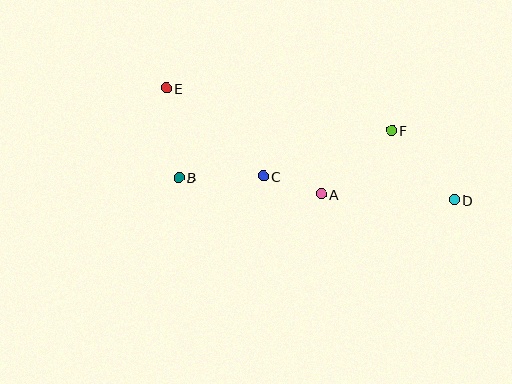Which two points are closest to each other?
Points A and C are closest to each other.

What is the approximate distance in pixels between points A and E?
The distance between A and E is approximately 187 pixels.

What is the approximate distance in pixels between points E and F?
The distance between E and F is approximately 229 pixels.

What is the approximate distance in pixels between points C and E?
The distance between C and E is approximately 130 pixels.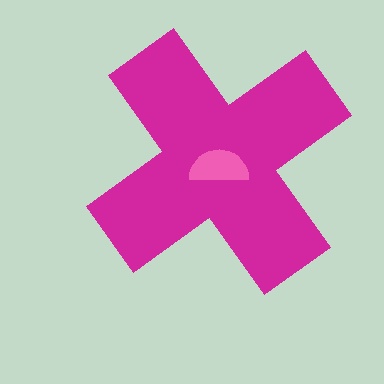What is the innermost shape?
The pink semicircle.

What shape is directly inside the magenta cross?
The pink semicircle.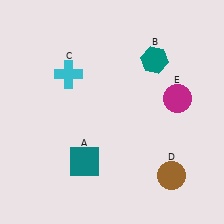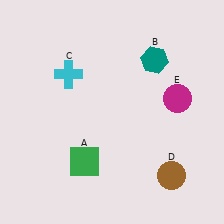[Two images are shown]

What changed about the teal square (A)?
In Image 1, A is teal. In Image 2, it changed to green.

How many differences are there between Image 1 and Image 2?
There is 1 difference between the two images.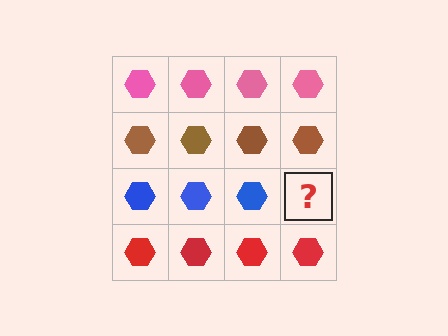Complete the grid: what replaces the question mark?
The question mark should be replaced with a blue hexagon.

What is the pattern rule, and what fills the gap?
The rule is that each row has a consistent color. The gap should be filled with a blue hexagon.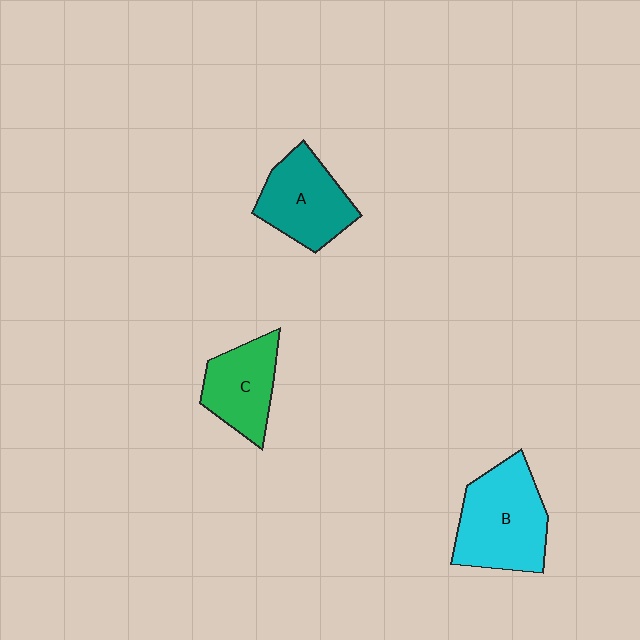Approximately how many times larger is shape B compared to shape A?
Approximately 1.3 times.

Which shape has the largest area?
Shape B (cyan).